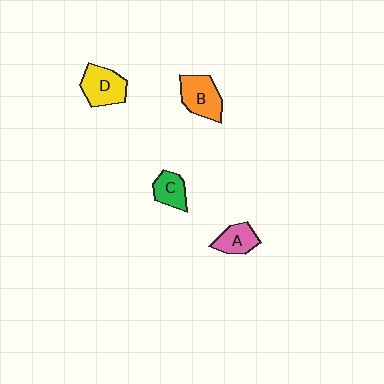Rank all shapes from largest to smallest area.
From largest to smallest: D (yellow), B (orange), A (pink), C (green).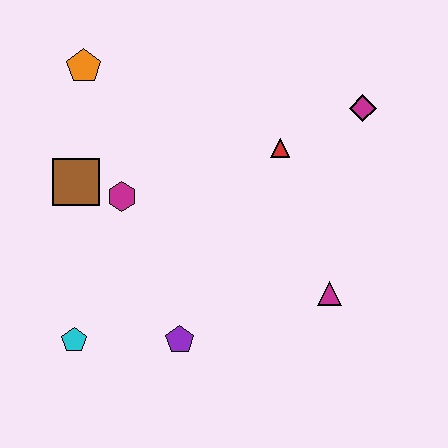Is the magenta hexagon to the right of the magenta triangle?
No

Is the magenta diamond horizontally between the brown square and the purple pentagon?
No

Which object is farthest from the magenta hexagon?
The magenta diamond is farthest from the magenta hexagon.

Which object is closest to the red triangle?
The magenta diamond is closest to the red triangle.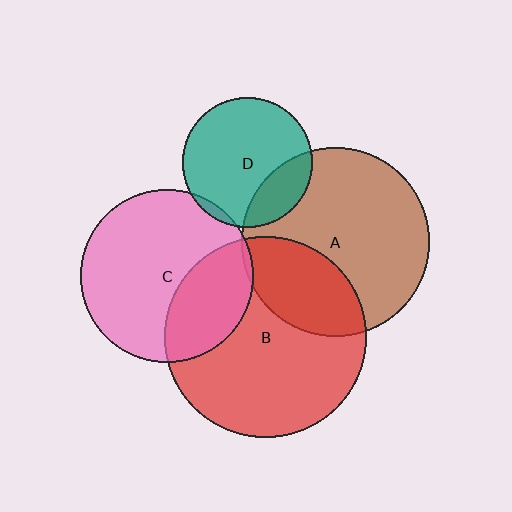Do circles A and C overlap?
Yes.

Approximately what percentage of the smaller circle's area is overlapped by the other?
Approximately 5%.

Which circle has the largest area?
Circle B (red).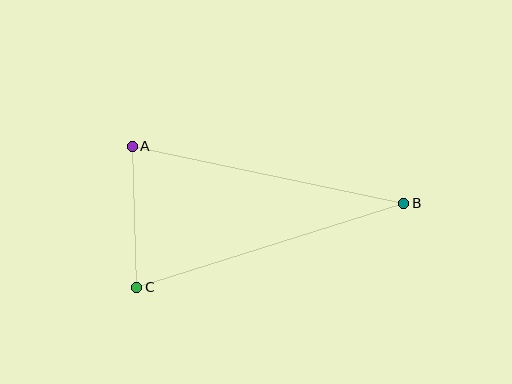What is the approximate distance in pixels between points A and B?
The distance between A and B is approximately 277 pixels.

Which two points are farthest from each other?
Points B and C are farthest from each other.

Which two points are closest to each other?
Points A and C are closest to each other.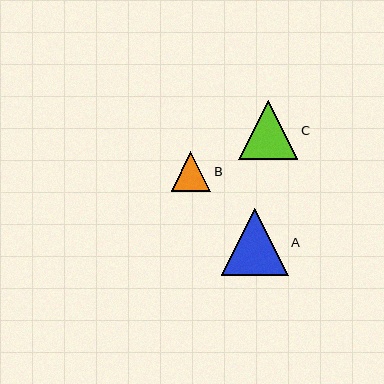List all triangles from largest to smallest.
From largest to smallest: A, C, B.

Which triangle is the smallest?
Triangle B is the smallest with a size of approximately 40 pixels.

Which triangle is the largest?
Triangle A is the largest with a size of approximately 67 pixels.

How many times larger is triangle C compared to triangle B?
Triangle C is approximately 1.5 times the size of triangle B.